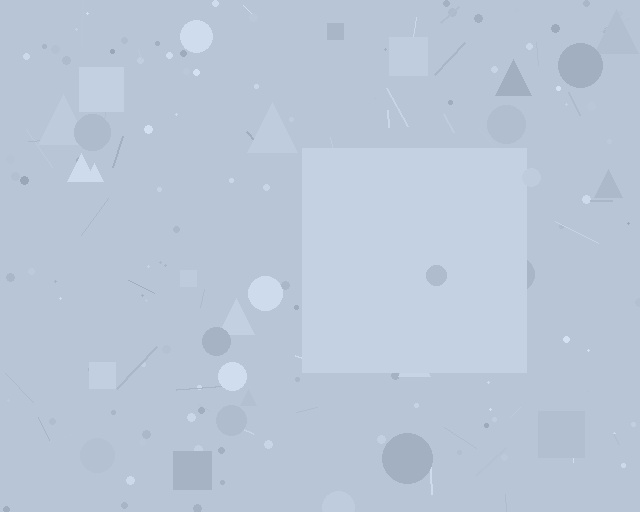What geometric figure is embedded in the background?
A square is embedded in the background.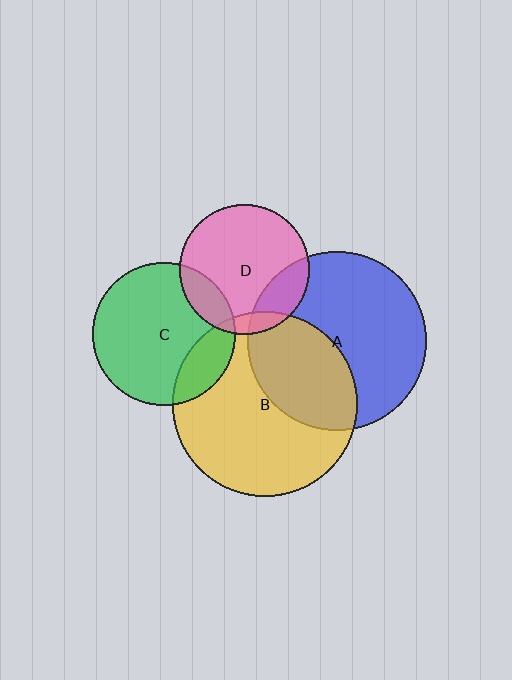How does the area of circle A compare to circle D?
Approximately 1.9 times.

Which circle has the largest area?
Circle B (yellow).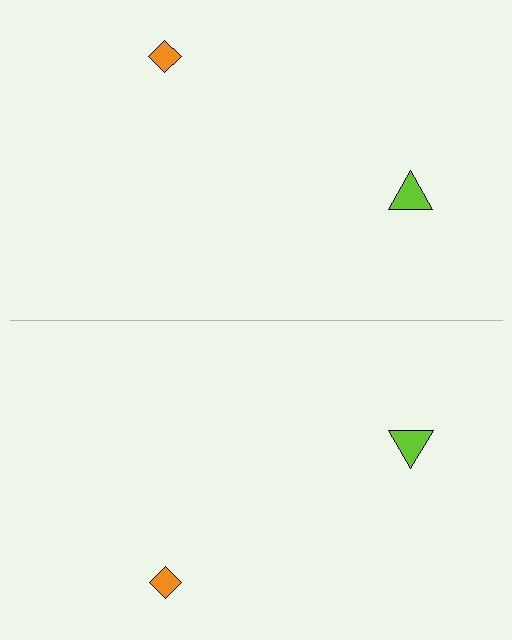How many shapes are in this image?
There are 4 shapes in this image.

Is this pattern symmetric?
Yes, this pattern has bilateral (reflection) symmetry.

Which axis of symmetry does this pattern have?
The pattern has a horizontal axis of symmetry running through the center of the image.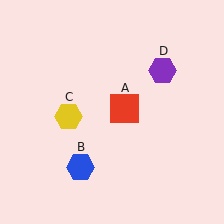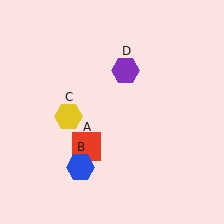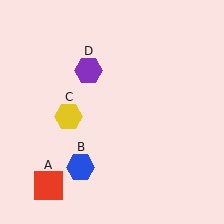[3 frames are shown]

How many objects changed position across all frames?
2 objects changed position: red square (object A), purple hexagon (object D).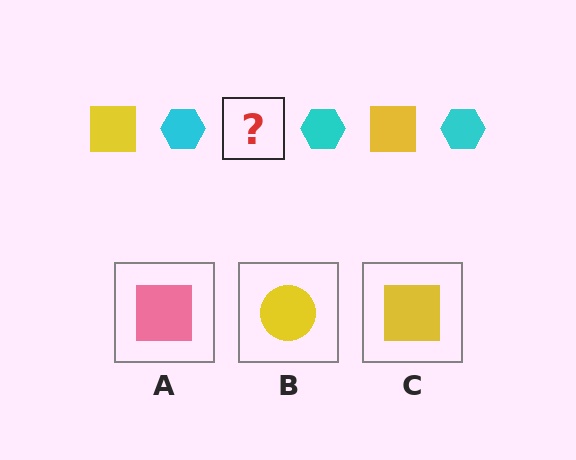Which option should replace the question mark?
Option C.